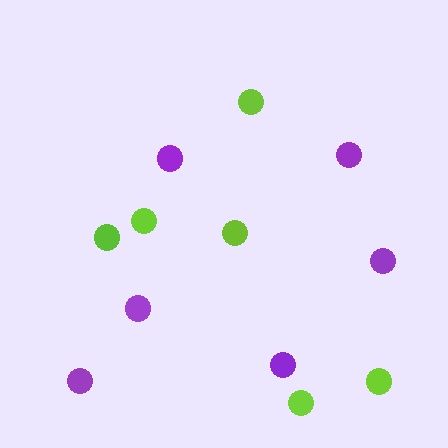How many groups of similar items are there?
There are 2 groups: one group of lime circles (6) and one group of purple circles (6).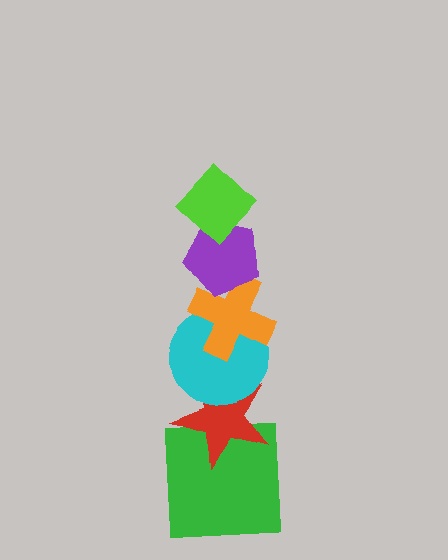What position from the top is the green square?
The green square is 6th from the top.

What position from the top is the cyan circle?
The cyan circle is 4th from the top.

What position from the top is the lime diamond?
The lime diamond is 1st from the top.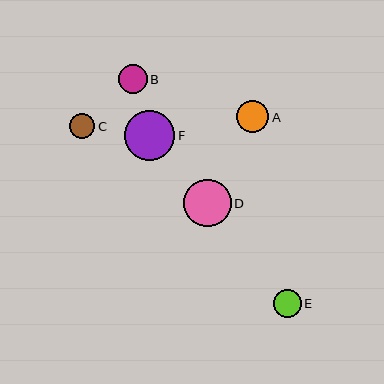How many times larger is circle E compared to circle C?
Circle E is approximately 1.1 times the size of circle C.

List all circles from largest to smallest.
From largest to smallest: F, D, A, B, E, C.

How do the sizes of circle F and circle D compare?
Circle F and circle D are approximately the same size.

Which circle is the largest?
Circle F is the largest with a size of approximately 50 pixels.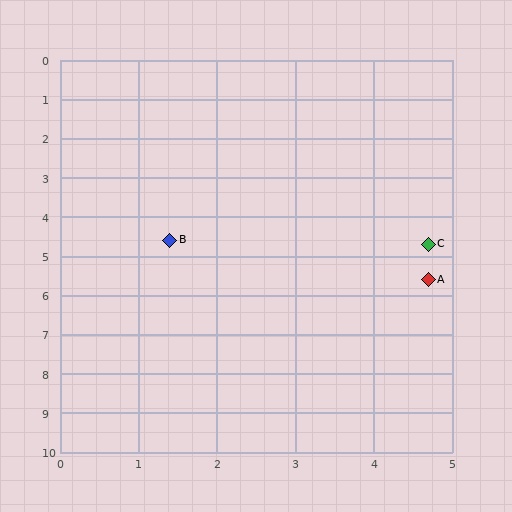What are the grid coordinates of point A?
Point A is at approximately (4.7, 5.6).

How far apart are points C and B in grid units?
Points C and B are about 3.3 grid units apart.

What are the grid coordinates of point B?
Point B is at approximately (1.4, 4.6).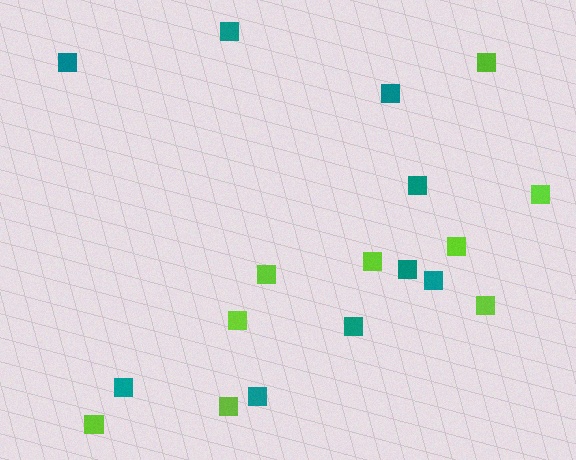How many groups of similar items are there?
There are 2 groups: one group of lime squares (9) and one group of teal squares (9).